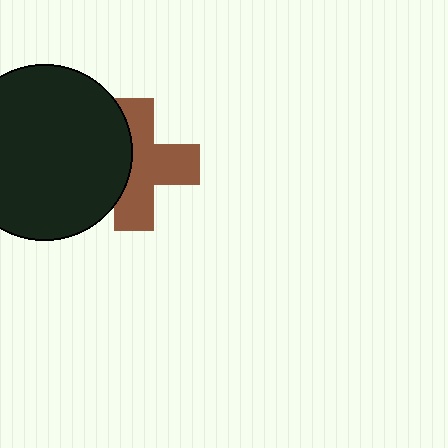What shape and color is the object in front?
The object in front is a black circle.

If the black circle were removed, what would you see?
You would see the complete brown cross.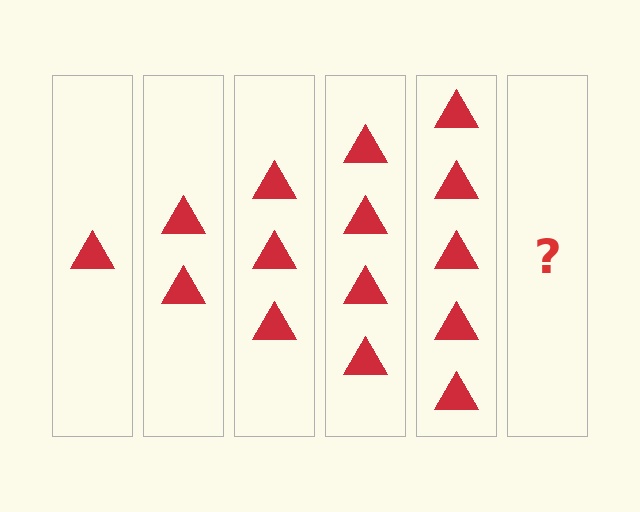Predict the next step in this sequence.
The next step is 6 triangles.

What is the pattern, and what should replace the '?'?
The pattern is that each step adds one more triangle. The '?' should be 6 triangles.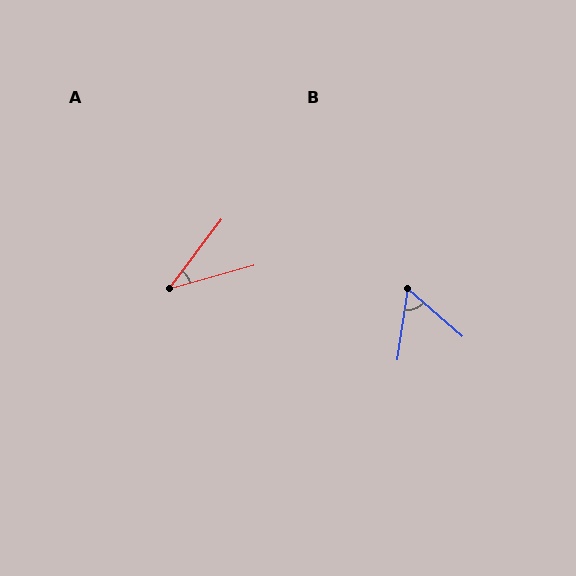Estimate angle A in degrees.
Approximately 38 degrees.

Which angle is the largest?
B, at approximately 57 degrees.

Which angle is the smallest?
A, at approximately 38 degrees.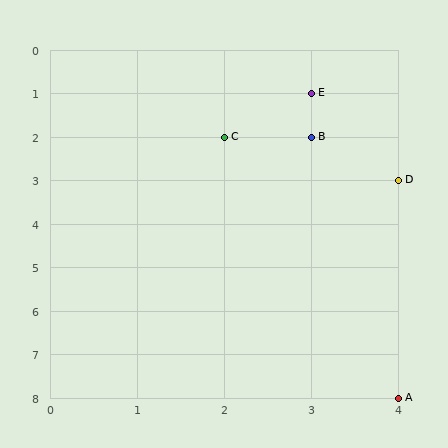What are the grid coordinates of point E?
Point E is at grid coordinates (3, 1).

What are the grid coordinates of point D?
Point D is at grid coordinates (4, 3).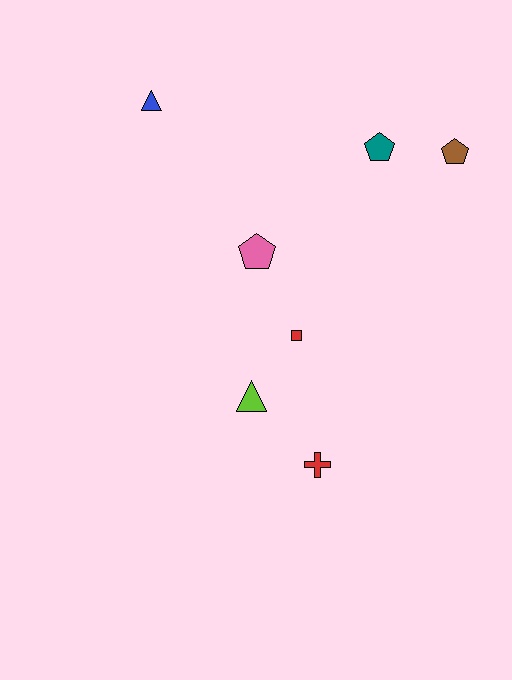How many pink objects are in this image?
There is 1 pink object.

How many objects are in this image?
There are 7 objects.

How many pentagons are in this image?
There are 3 pentagons.